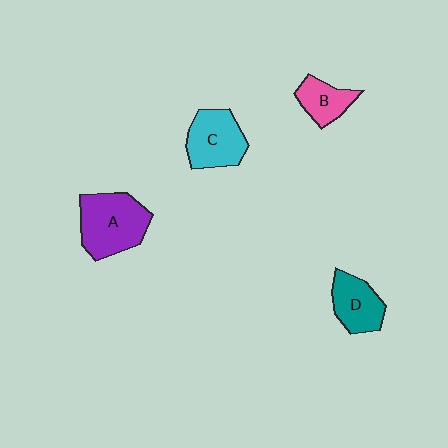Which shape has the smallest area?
Shape B (pink).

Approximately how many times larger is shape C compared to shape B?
Approximately 1.5 times.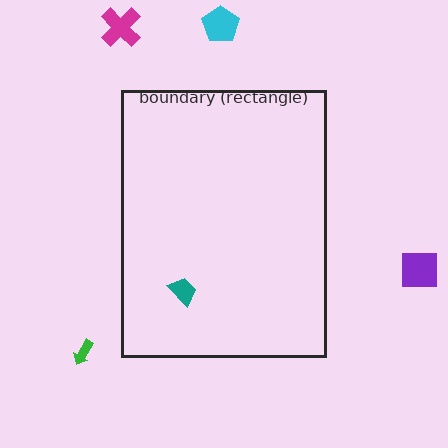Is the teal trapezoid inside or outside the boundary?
Inside.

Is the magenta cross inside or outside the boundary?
Outside.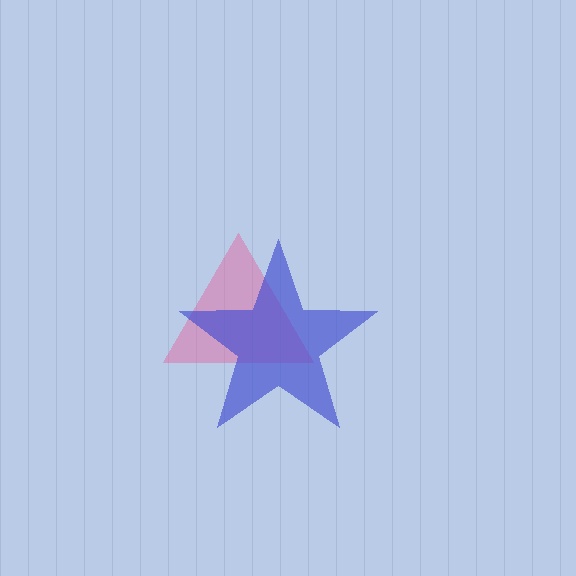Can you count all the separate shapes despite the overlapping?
Yes, there are 2 separate shapes.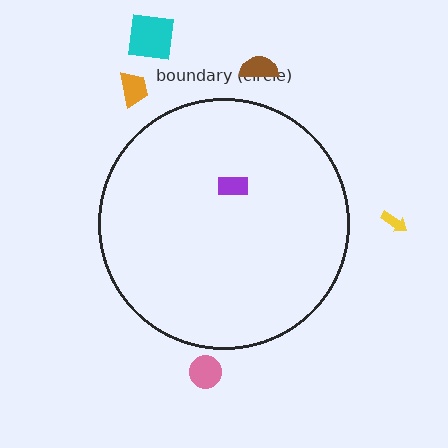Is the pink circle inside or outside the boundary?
Outside.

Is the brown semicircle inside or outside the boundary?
Outside.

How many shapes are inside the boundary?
1 inside, 5 outside.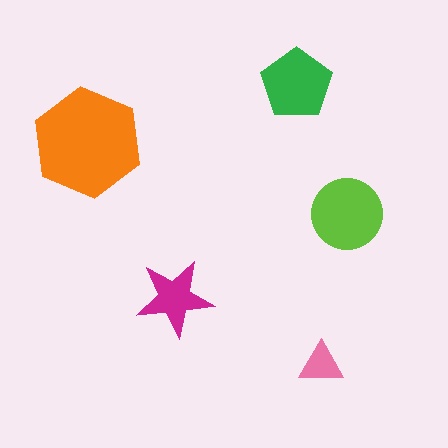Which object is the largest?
The orange hexagon.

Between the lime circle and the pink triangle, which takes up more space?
The lime circle.